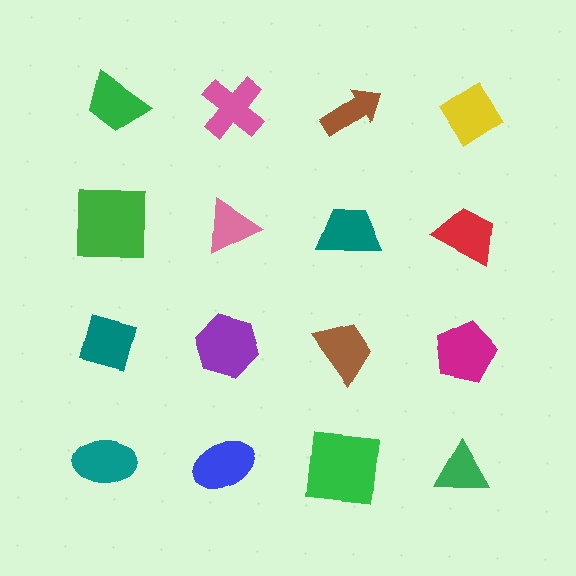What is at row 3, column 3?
A brown trapezoid.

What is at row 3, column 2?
A purple hexagon.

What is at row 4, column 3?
A green square.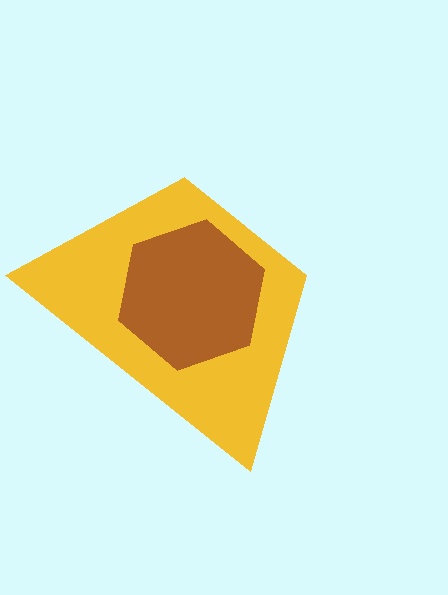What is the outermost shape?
The yellow trapezoid.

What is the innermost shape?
The brown hexagon.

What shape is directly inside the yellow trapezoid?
The brown hexagon.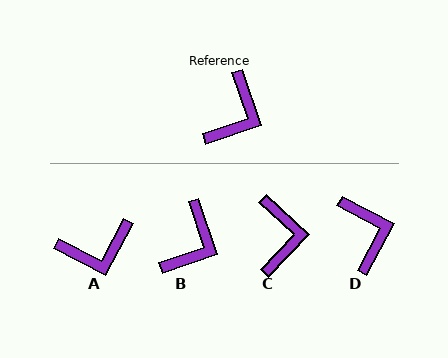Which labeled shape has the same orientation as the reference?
B.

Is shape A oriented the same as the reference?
No, it is off by about 47 degrees.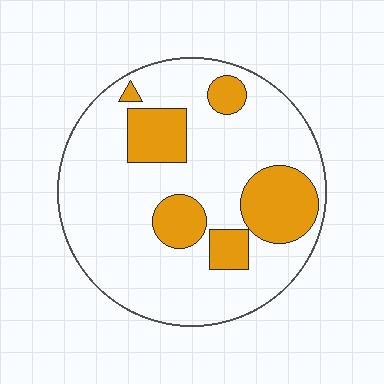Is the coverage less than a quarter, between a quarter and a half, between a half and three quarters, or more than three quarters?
Less than a quarter.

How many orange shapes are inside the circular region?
6.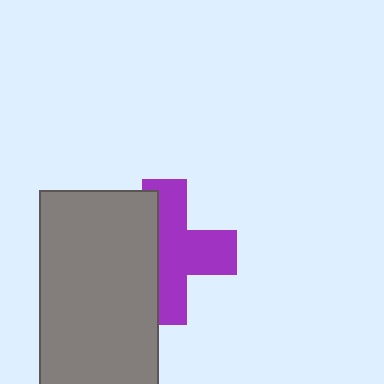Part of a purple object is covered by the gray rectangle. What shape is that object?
It is a cross.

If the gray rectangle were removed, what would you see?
You would see the complete purple cross.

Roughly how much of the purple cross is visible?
About half of it is visible (roughly 58%).